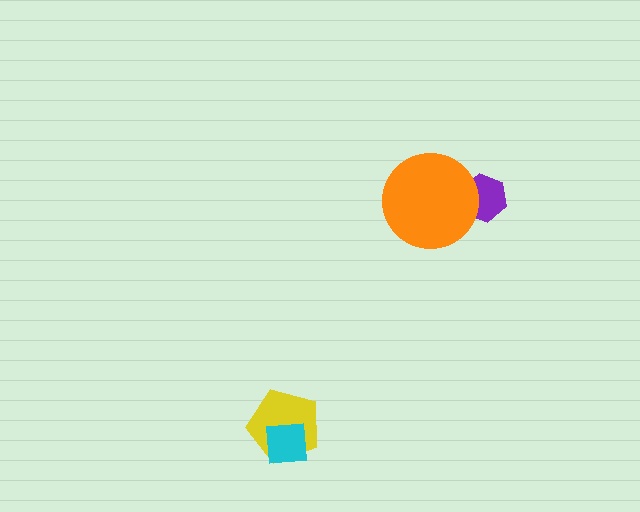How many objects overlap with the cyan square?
1 object overlaps with the cyan square.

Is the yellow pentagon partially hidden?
Yes, it is partially covered by another shape.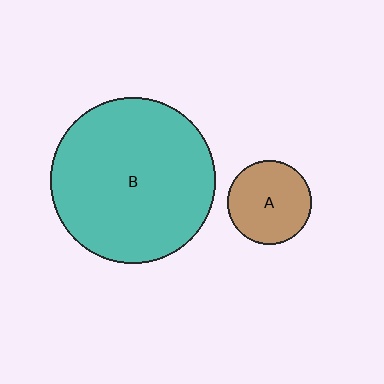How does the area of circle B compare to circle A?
Approximately 3.9 times.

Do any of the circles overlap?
No, none of the circles overlap.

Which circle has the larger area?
Circle B (teal).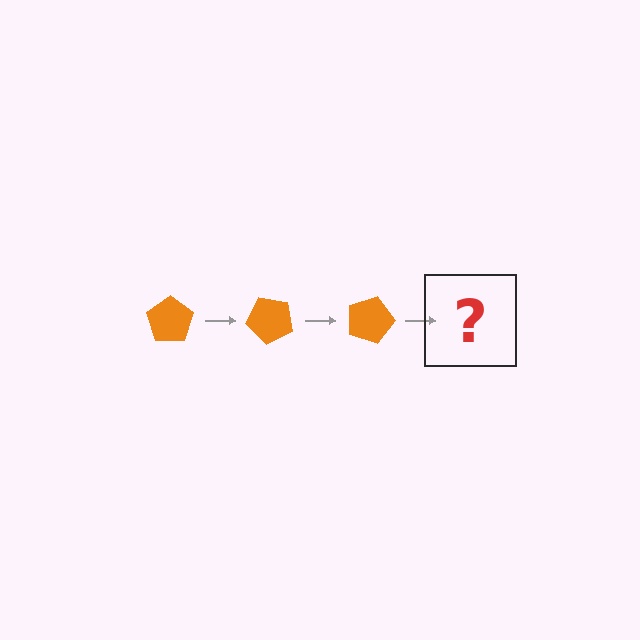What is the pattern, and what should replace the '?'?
The pattern is that the pentagon rotates 45 degrees each step. The '?' should be an orange pentagon rotated 135 degrees.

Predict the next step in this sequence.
The next step is an orange pentagon rotated 135 degrees.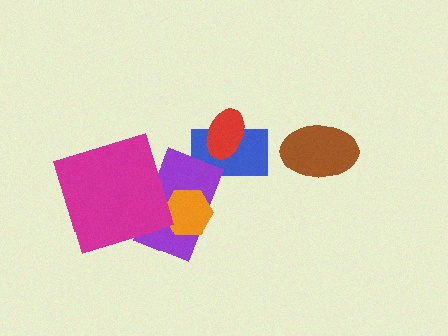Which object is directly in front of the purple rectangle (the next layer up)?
The orange hexagon is directly in front of the purple rectangle.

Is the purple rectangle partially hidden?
Yes, it is partially covered by another shape.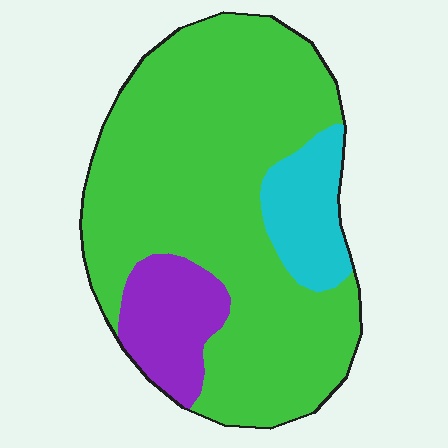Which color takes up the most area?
Green, at roughly 75%.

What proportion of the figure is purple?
Purple takes up about one eighth (1/8) of the figure.